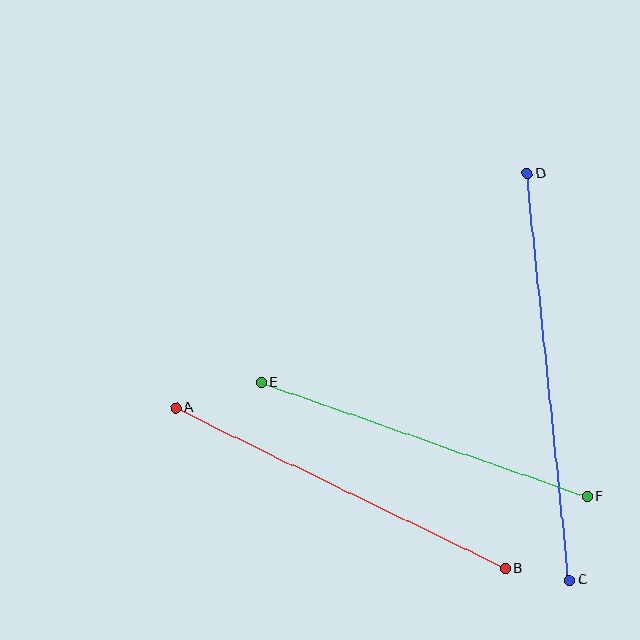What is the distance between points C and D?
The distance is approximately 408 pixels.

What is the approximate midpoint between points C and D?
The midpoint is at approximately (548, 377) pixels.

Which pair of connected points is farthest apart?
Points C and D are farthest apart.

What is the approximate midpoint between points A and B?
The midpoint is at approximately (341, 488) pixels.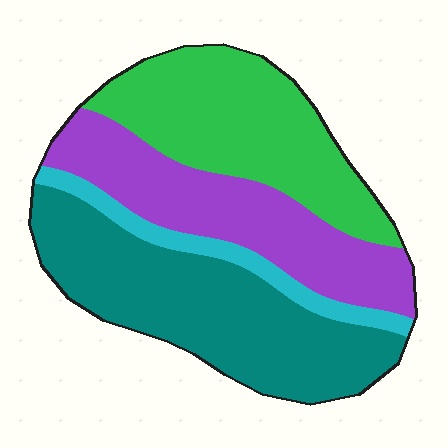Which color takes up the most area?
Teal, at roughly 35%.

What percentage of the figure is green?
Green takes up about one third (1/3) of the figure.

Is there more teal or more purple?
Teal.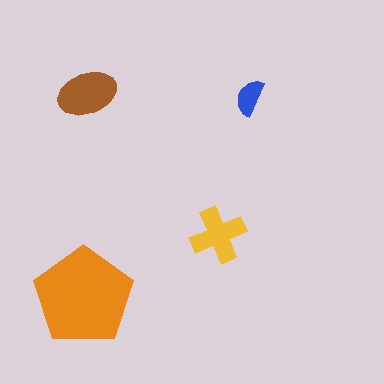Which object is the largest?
The orange pentagon.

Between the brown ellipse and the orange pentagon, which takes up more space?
The orange pentagon.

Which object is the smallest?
The blue semicircle.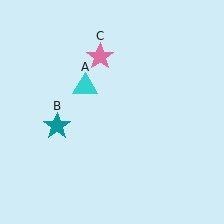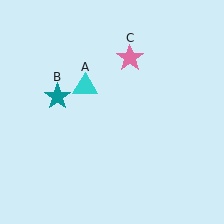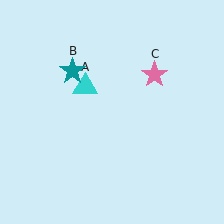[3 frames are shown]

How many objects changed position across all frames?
2 objects changed position: teal star (object B), pink star (object C).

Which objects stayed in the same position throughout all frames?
Cyan triangle (object A) remained stationary.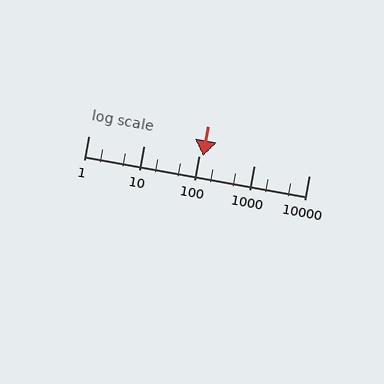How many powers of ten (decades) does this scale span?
The scale spans 4 decades, from 1 to 10000.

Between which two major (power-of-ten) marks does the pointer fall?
The pointer is between 100 and 1000.